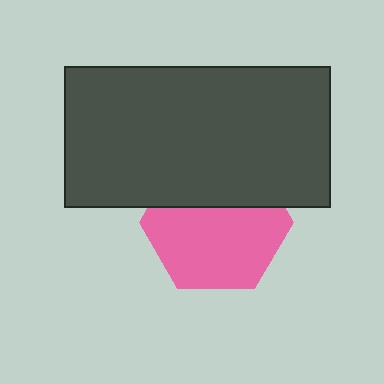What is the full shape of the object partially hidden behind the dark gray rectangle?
The partially hidden object is a pink hexagon.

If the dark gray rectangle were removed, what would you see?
You would see the complete pink hexagon.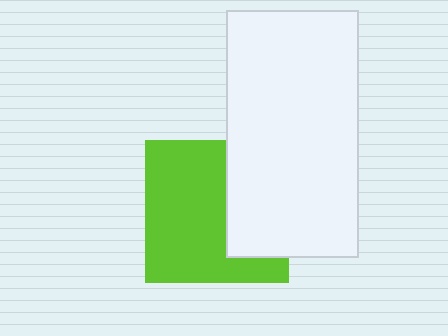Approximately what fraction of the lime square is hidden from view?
Roughly 36% of the lime square is hidden behind the white rectangle.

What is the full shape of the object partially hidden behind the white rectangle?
The partially hidden object is a lime square.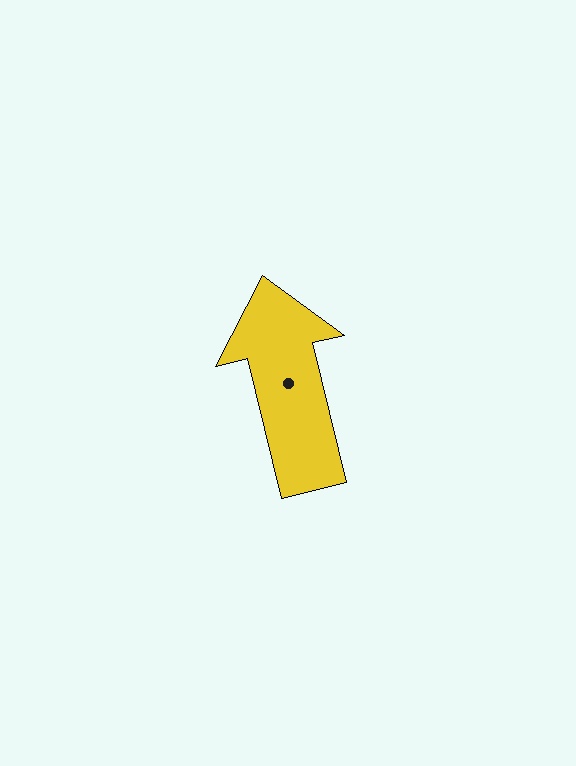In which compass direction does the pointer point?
North.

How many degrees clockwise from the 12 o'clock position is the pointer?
Approximately 346 degrees.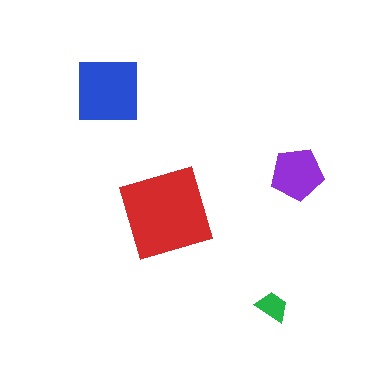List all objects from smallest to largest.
The green trapezoid, the purple pentagon, the blue square, the red diamond.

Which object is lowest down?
The green trapezoid is bottommost.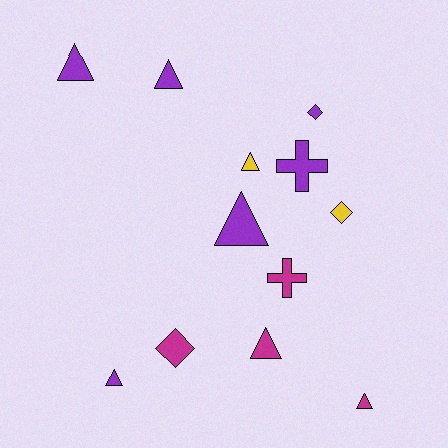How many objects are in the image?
There are 12 objects.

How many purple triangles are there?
There are 4 purple triangles.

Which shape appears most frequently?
Triangle, with 7 objects.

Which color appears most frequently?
Purple, with 6 objects.